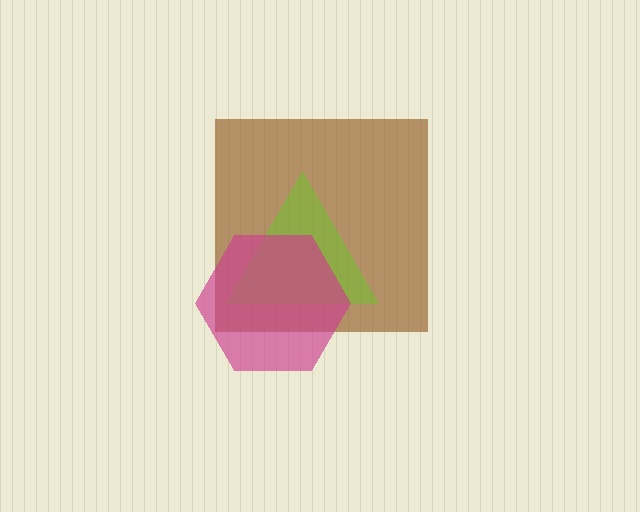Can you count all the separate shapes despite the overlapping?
Yes, there are 3 separate shapes.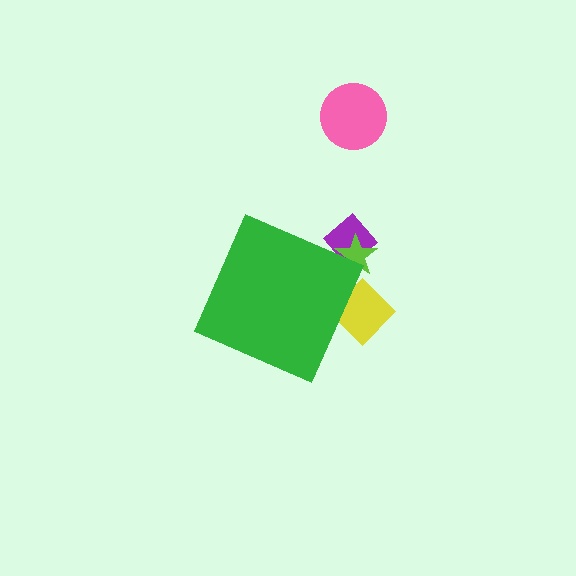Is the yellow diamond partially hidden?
Yes, the yellow diamond is partially hidden behind the green diamond.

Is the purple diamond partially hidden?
Yes, the purple diamond is partially hidden behind the green diamond.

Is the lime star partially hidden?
Yes, the lime star is partially hidden behind the green diamond.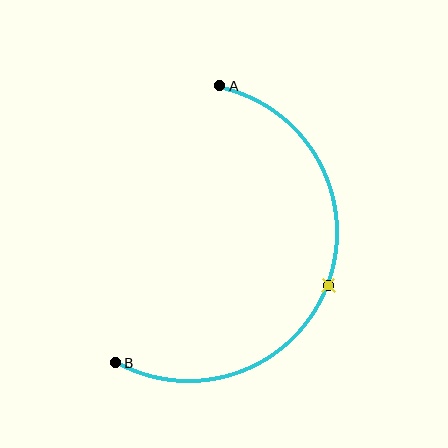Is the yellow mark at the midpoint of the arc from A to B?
Yes. The yellow mark lies on the arc at equal arc-length from both A and B — it is the arc midpoint.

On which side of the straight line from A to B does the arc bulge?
The arc bulges to the right of the straight line connecting A and B.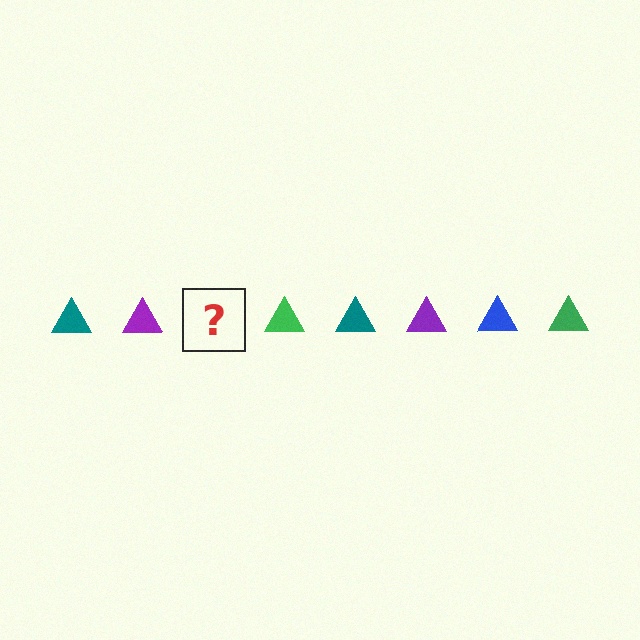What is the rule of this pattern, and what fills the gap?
The rule is that the pattern cycles through teal, purple, blue, green triangles. The gap should be filled with a blue triangle.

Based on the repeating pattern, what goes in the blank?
The blank should be a blue triangle.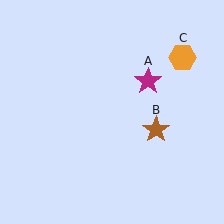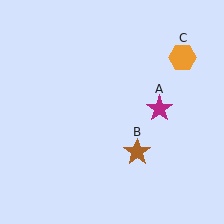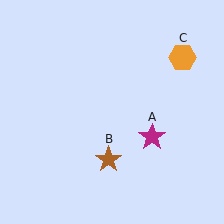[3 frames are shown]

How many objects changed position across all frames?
2 objects changed position: magenta star (object A), brown star (object B).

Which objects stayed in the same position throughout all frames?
Orange hexagon (object C) remained stationary.